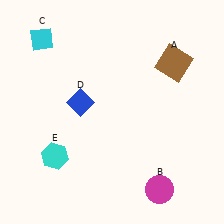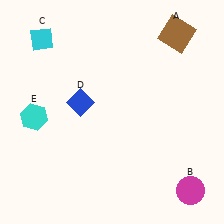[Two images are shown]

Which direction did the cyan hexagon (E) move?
The cyan hexagon (E) moved up.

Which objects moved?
The objects that moved are: the brown square (A), the magenta circle (B), the cyan hexagon (E).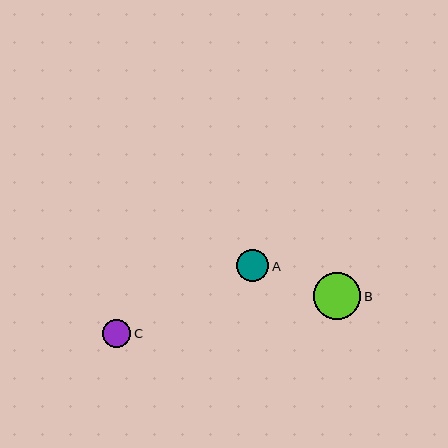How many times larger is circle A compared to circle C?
Circle A is approximately 1.1 times the size of circle C.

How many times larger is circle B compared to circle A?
Circle B is approximately 1.5 times the size of circle A.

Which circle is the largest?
Circle B is the largest with a size of approximately 47 pixels.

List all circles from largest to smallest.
From largest to smallest: B, A, C.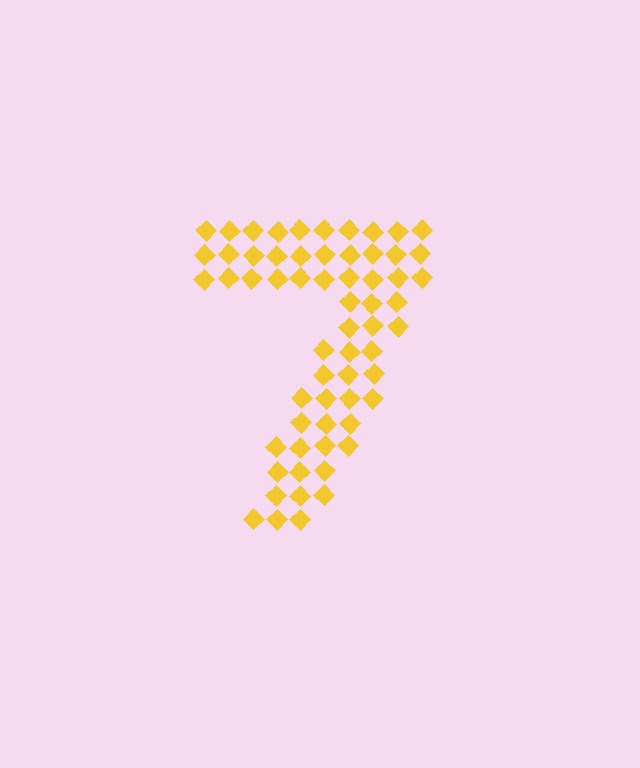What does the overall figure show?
The overall figure shows the digit 7.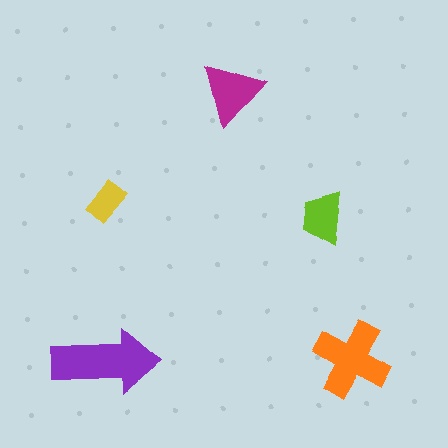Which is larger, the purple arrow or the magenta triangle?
The purple arrow.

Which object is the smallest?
The yellow rectangle.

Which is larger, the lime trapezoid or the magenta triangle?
The magenta triangle.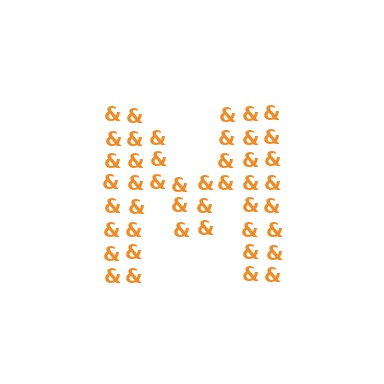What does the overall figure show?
The overall figure shows the letter M.